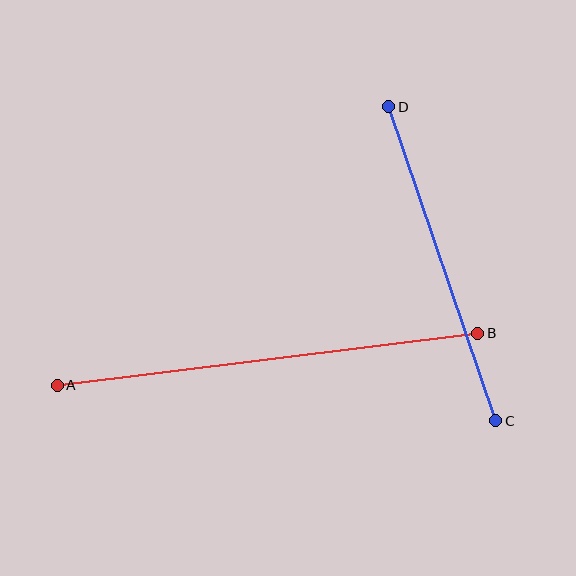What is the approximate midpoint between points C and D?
The midpoint is at approximately (442, 264) pixels.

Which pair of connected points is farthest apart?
Points A and B are farthest apart.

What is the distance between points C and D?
The distance is approximately 331 pixels.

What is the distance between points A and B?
The distance is approximately 424 pixels.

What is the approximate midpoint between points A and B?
The midpoint is at approximately (267, 359) pixels.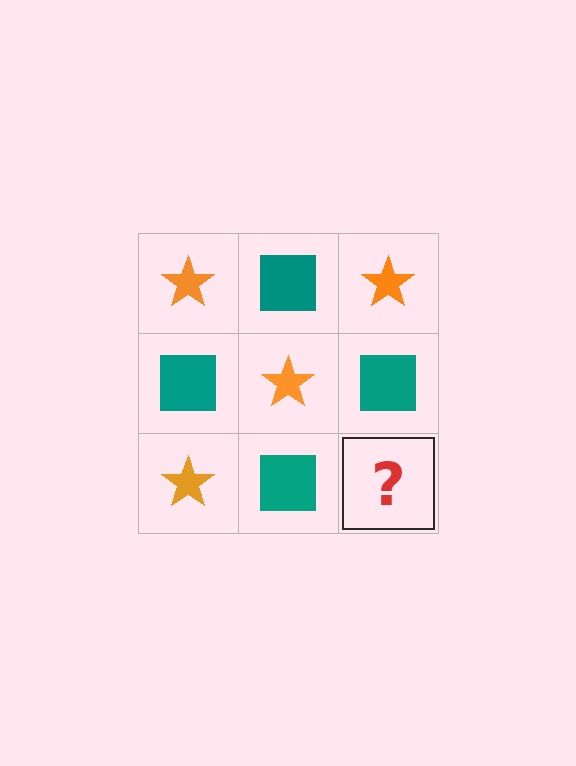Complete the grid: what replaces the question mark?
The question mark should be replaced with an orange star.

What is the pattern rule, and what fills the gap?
The rule is that it alternates orange star and teal square in a checkerboard pattern. The gap should be filled with an orange star.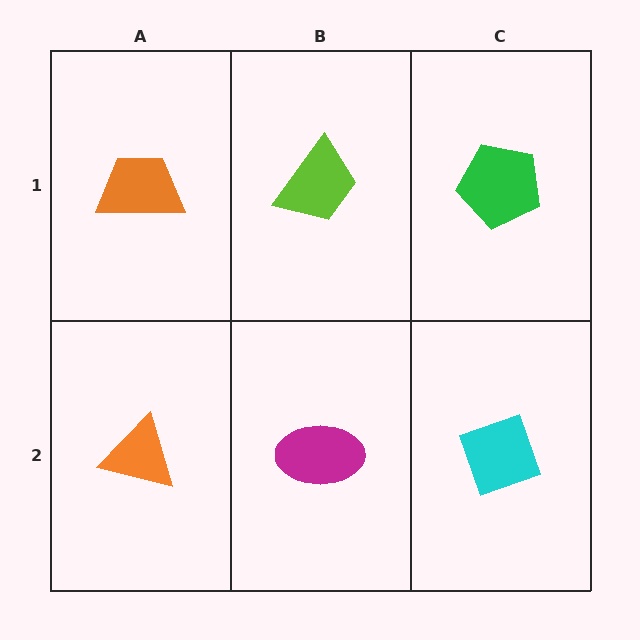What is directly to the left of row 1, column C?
A lime trapezoid.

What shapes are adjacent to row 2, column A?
An orange trapezoid (row 1, column A), a magenta ellipse (row 2, column B).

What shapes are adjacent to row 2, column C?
A green pentagon (row 1, column C), a magenta ellipse (row 2, column B).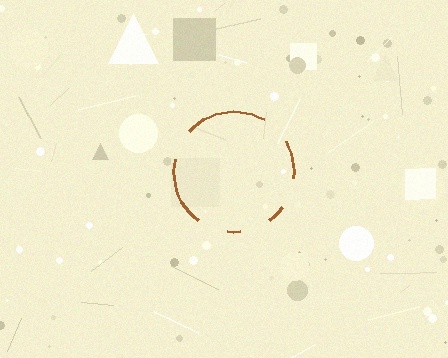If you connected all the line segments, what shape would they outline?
They would outline a circle.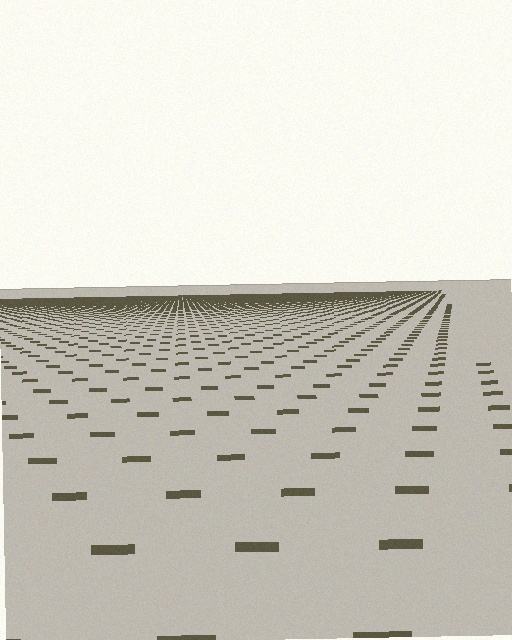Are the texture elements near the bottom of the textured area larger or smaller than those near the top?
Larger. Near the bottom, elements are closer to the viewer and appear at a bigger on-screen size.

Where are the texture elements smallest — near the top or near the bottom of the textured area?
Near the top.